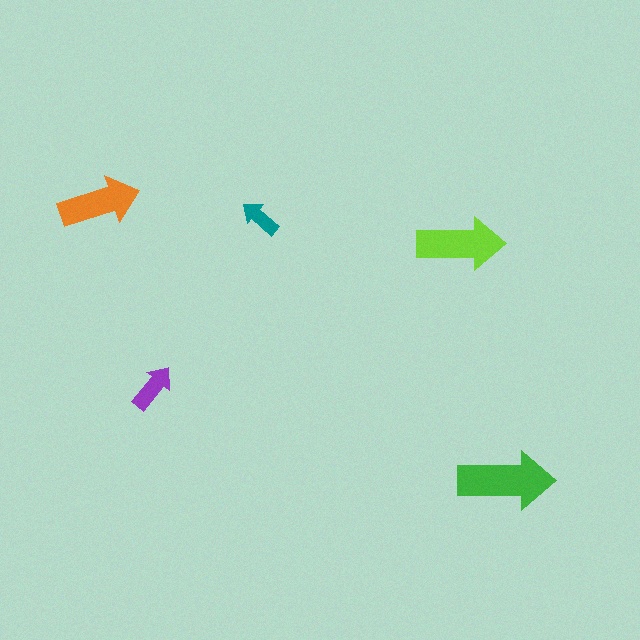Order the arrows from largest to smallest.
the green one, the lime one, the orange one, the purple one, the teal one.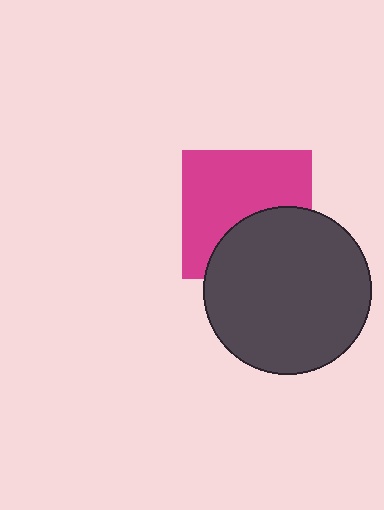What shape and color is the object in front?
The object in front is a dark gray circle.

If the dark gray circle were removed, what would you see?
You would see the complete magenta square.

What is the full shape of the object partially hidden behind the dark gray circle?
The partially hidden object is a magenta square.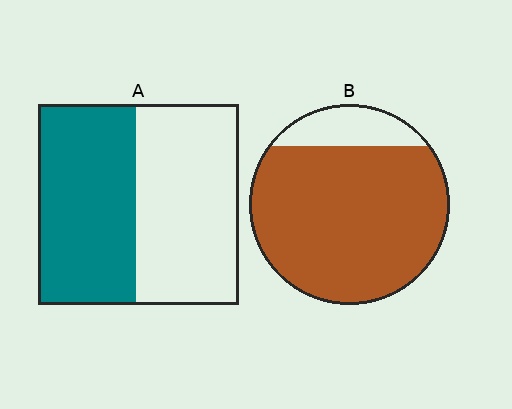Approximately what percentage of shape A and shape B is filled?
A is approximately 50% and B is approximately 85%.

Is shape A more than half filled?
Roughly half.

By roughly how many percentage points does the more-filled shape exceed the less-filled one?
By roughly 35 percentage points (B over A).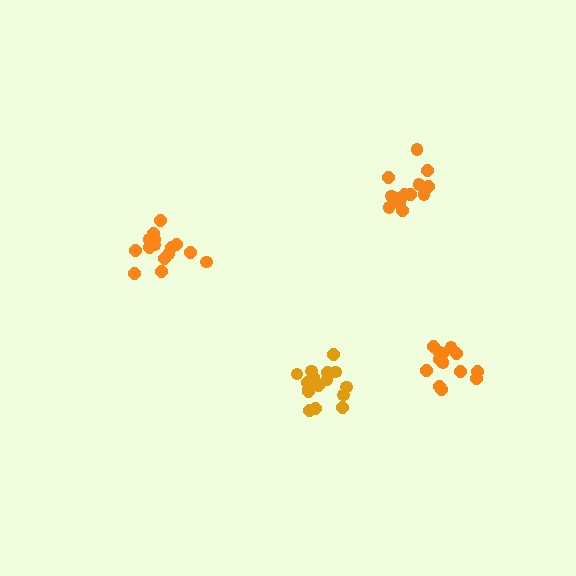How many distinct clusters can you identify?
There are 4 distinct clusters.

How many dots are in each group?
Group 1: 14 dots, Group 2: 16 dots, Group 3: 13 dots, Group 4: 16 dots (59 total).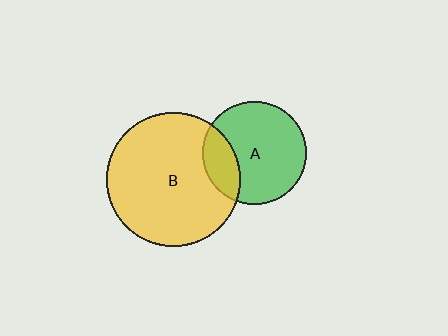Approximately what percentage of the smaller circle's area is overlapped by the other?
Approximately 20%.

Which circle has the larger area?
Circle B (yellow).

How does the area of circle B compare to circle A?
Approximately 1.7 times.